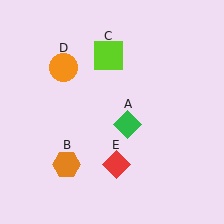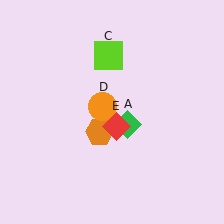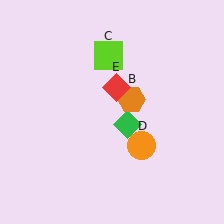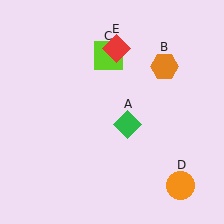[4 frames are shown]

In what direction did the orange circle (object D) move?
The orange circle (object D) moved down and to the right.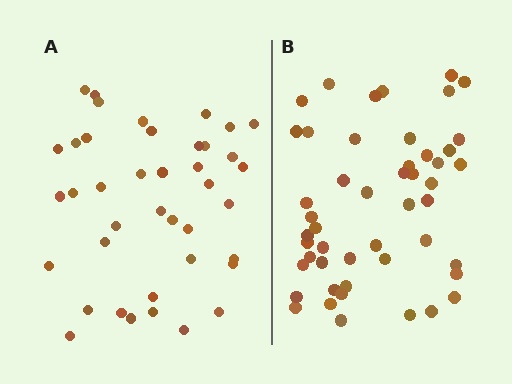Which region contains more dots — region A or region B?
Region B (the right region) has more dots.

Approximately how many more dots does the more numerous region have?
Region B has roughly 8 or so more dots than region A.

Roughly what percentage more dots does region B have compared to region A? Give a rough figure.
About 20% more.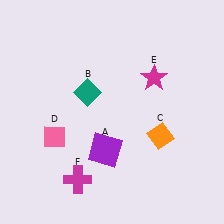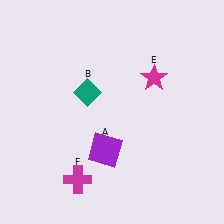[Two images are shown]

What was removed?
The orange diamond (C), the pink diamond (D) were removed in Image 2.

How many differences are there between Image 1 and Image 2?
There are 2 differences between the two images.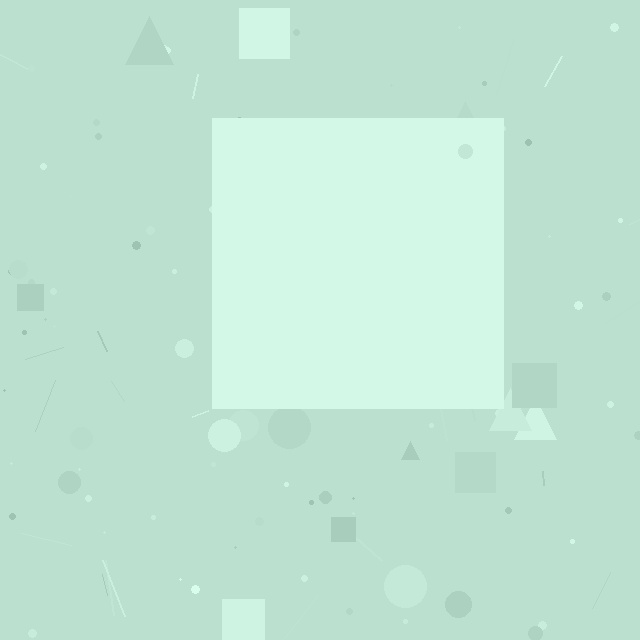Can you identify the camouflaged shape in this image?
The camouflaged shape is a square.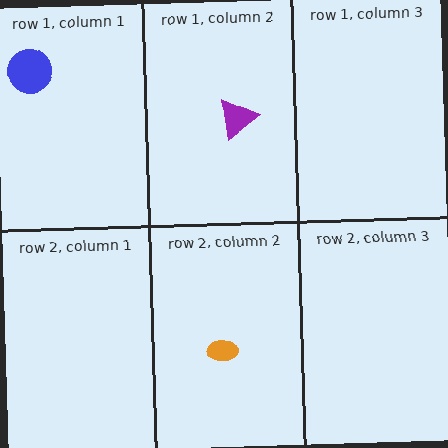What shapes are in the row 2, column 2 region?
The orange ellipse.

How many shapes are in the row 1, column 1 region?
1.